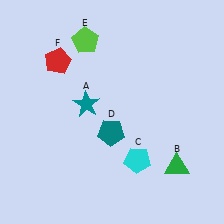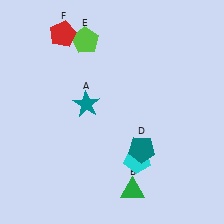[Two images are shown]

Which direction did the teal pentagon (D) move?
The teal pentagon (D) moved right.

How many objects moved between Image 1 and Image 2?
3 objects moved between the two images.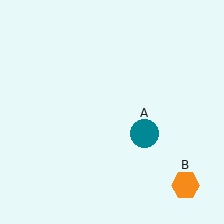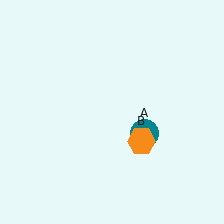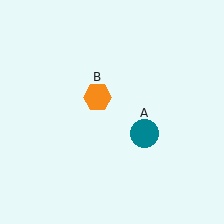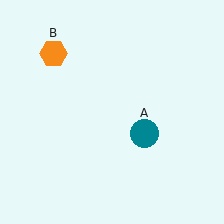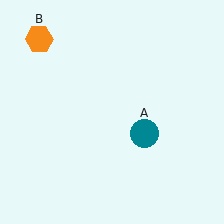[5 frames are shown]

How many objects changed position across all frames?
1 object changed position: orange hexagon (object B).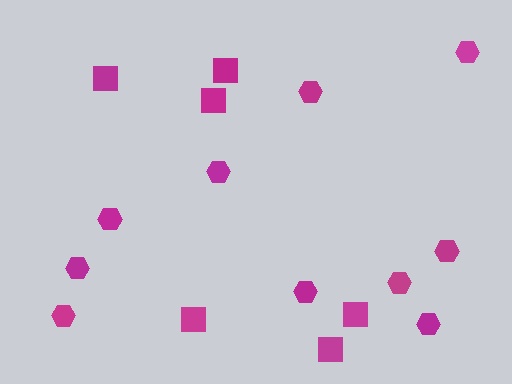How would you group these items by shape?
There are 2 groups: one group of hexagons (10) and one group of squares (6).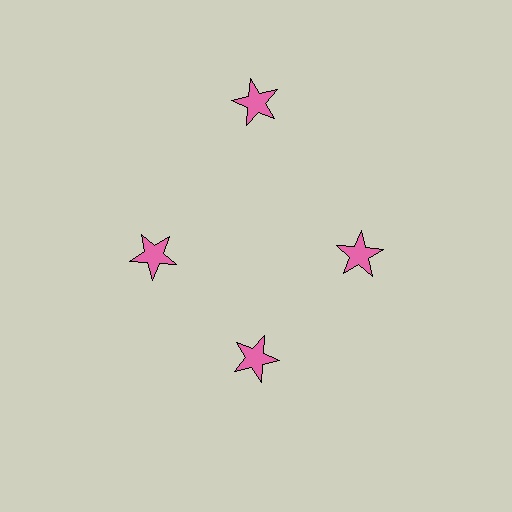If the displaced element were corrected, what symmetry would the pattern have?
It would have 4-fold rotational symmetry — the pattern would map onto itself every 90 degrees.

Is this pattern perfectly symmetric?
No. The 4 pink stars are arranged in a ring, but one element near the 12 o'clock position is pushed outward from the center, breaking the 4-fold rotational symmetry.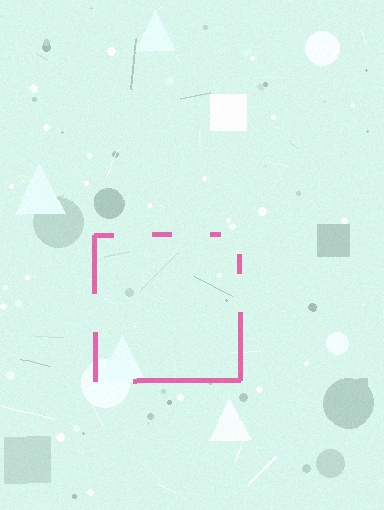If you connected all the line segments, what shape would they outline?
They would outline a square.